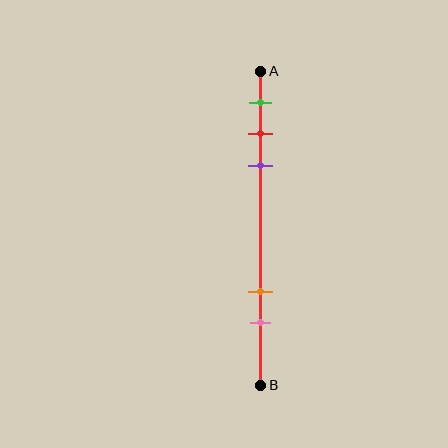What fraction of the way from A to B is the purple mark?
The purple mark is approximately 30% (0.3) of the way from A to B.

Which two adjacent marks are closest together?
The red and purple marks are the closest adjacent pair.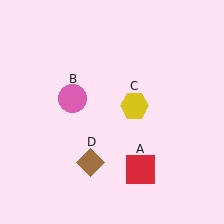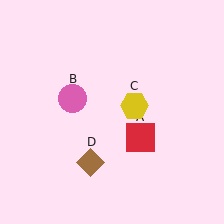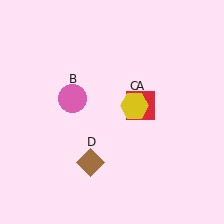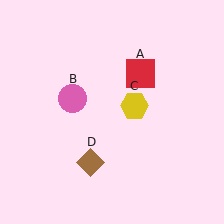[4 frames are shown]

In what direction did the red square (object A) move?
The red square (object A) moved up.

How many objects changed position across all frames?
1 object changed position: red square (object A).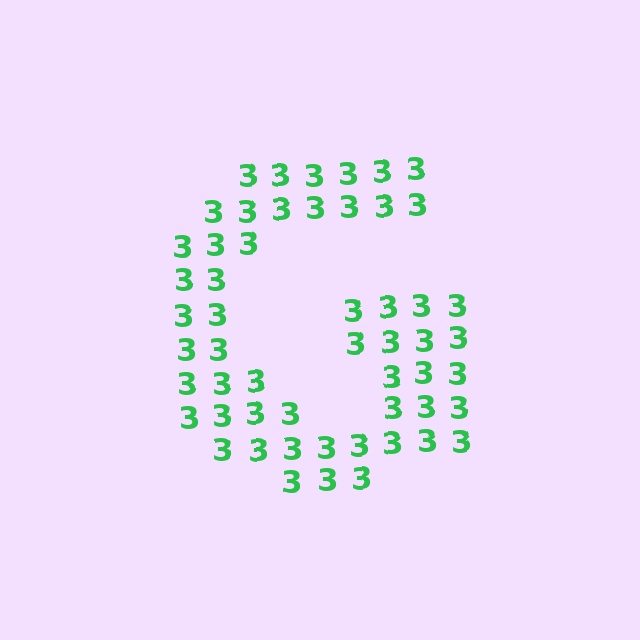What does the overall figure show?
The overall figure shows the letter G.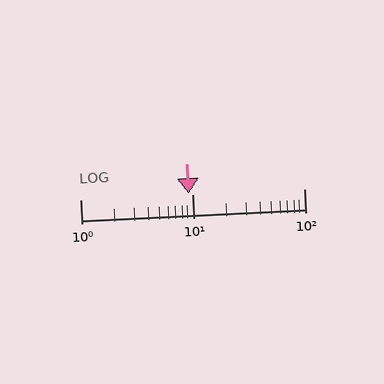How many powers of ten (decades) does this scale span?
The scale spans 2 decades, from 1 to 100.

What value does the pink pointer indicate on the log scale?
The pointer indicates approximately 9.3.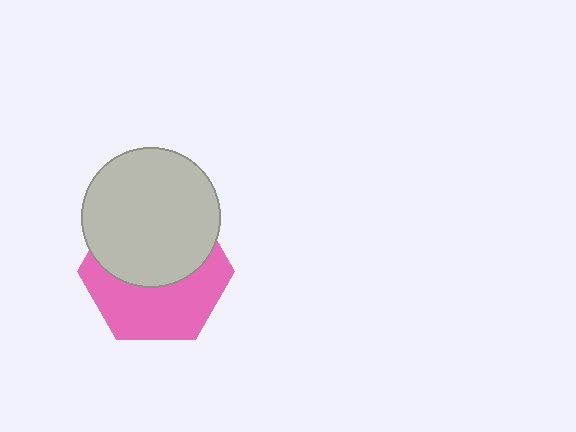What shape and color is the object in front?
The object in front is a light gray circle.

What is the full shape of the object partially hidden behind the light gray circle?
The partially hidden object is a pink hexagon.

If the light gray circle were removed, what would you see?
You would see the complete pink hexagon.